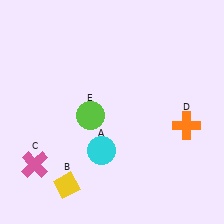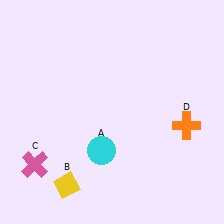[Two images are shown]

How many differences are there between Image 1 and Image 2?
There is 1 difference between the two images.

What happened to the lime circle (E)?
The lime circle (E) was removed in Image 2. It was in the bottom-left area of Image 1.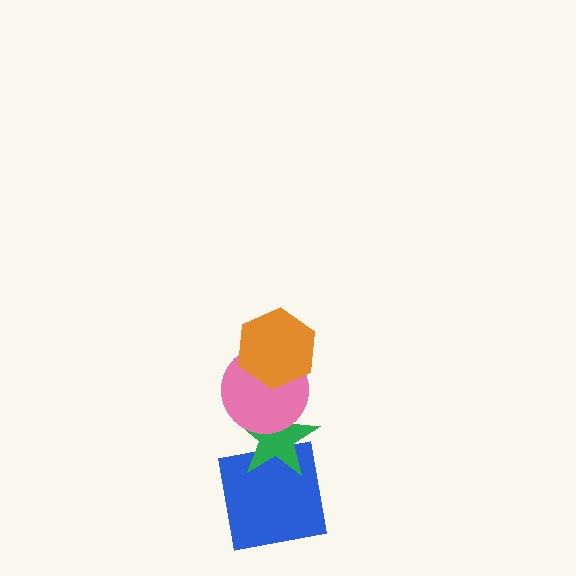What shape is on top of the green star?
The pink circle is on top of the green star.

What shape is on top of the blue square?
The green star is on top of the blue square.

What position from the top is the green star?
The green star is 3rd from the top.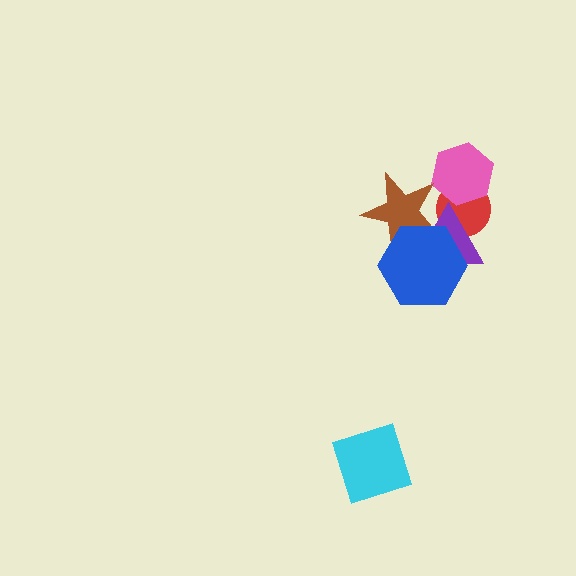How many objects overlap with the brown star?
3 objects overlap with the brown star.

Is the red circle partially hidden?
Yes, it is partially covered by another shape.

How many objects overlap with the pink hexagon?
1 object overlaps with the pink hexagon.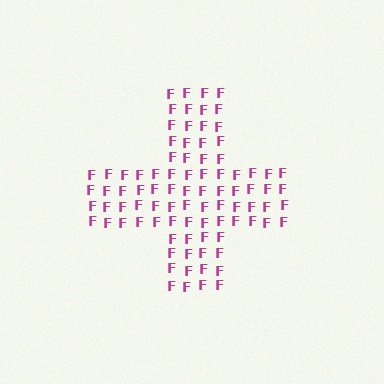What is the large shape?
The large shape is a cross.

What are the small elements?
The small elements are letter F's.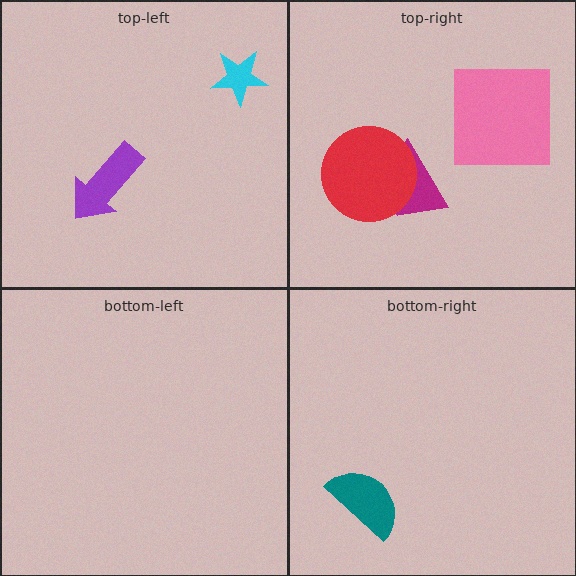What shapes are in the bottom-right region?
The teal semicircle.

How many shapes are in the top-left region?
2.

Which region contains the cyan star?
The top-left region.